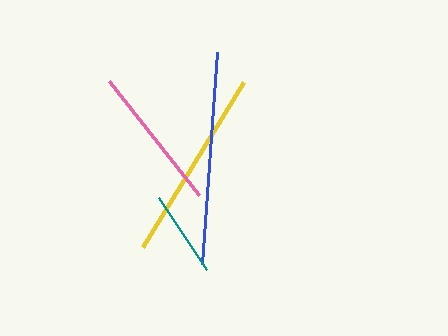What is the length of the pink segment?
The pink segment is approximately 146 pixels long.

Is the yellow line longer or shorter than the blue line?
The blue line is longer than the yellow line.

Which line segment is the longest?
The blue line is the longest at approximately 212 pixels.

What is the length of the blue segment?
The blue segment is approximately 212 pixels long.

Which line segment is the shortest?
The teal line is the shortest at approximately 87 pixels.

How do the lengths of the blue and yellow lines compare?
The blue and yellow lines are approximately the same length.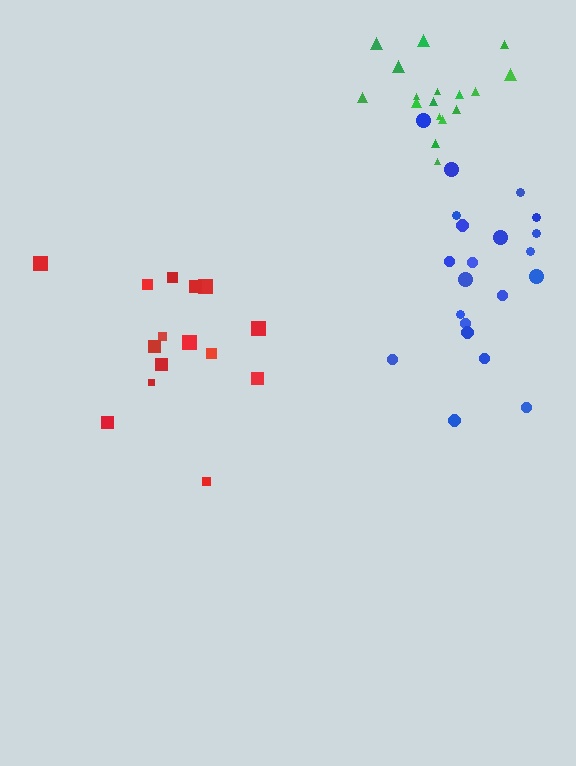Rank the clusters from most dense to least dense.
green, blue, red.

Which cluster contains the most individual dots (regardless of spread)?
Blue (21).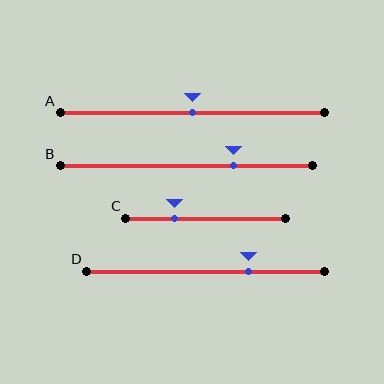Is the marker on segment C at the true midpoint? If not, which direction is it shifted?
No, the marker on segment C is shifted to the left by about 20% of the segment length.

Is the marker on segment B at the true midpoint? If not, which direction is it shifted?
No, the marker on segment B is shifted to the right by about 19% of the segment length.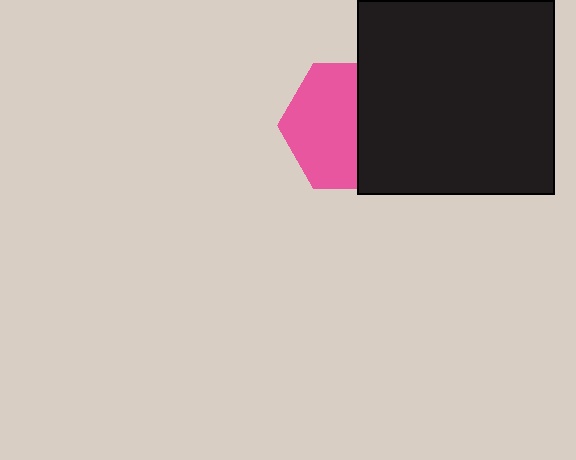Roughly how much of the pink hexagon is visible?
About half of it is visible (roughly 57%).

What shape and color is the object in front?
The object in front is a black rectangle.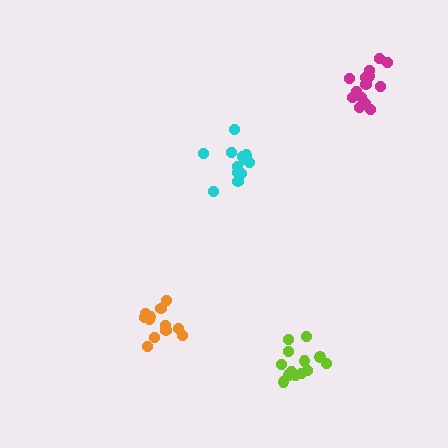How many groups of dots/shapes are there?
There are 4 groups.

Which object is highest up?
The magenta cluster is topmost.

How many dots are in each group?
Group 1: 13 dots, Group 2: 14 dots, Group 3: 13 dots, Group 4: 13 dots (53 total).